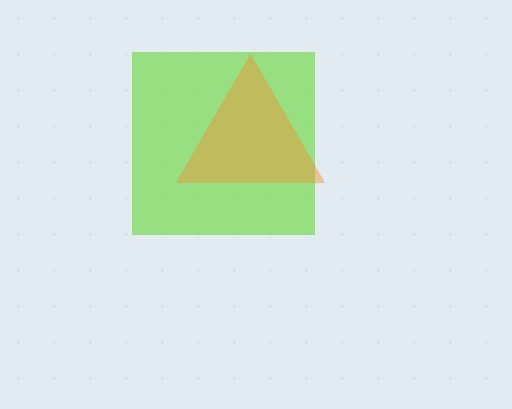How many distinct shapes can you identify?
There are 2 distinct shapes: a lime square, an orange triangle.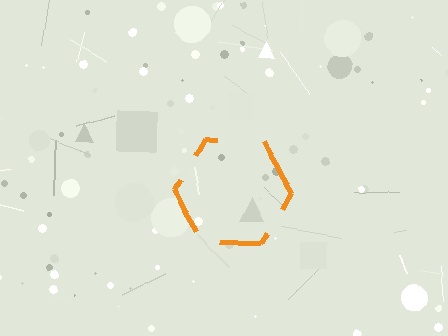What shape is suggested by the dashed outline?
The dashed outline suggests a hexagon.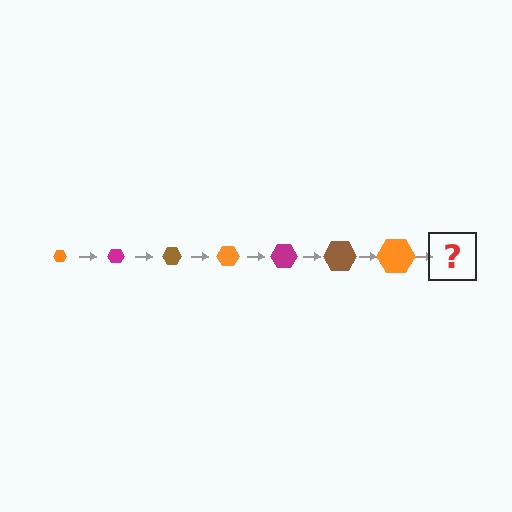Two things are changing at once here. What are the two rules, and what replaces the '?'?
The two rules are that the hexagon grows larger each step and the color cycles through orange, magenta, and brown. The '?' should be a magenta hexagon, larger than the previous one.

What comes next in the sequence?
The next element should be a magenta hexagon, larger than the previous one.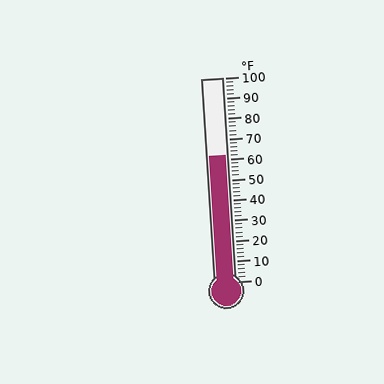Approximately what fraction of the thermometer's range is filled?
The thermometer is filled to approximately 60% of its range.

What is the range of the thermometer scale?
The thermometer scale ranges from 0°F to 100°F.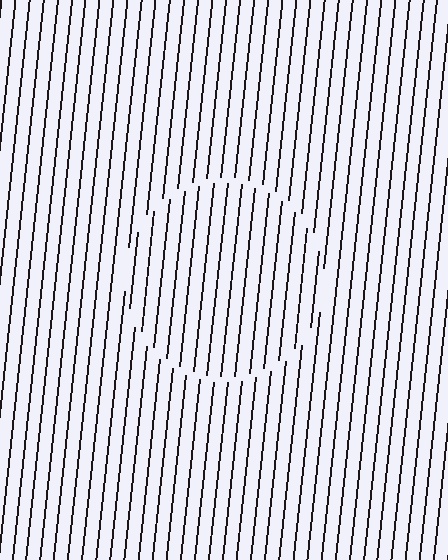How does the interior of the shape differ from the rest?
The interior of the shape contains the same grating, shifted by half a period — the contour is defined by the phase discontinuity where line-ends from the inner and outer gratings abut.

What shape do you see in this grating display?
An illusory circle. The interior of the shape contains the same grating, shifted by half a period — the contour is defined by the phase discontinuity where line-ends from the inner and outer gratings abut.